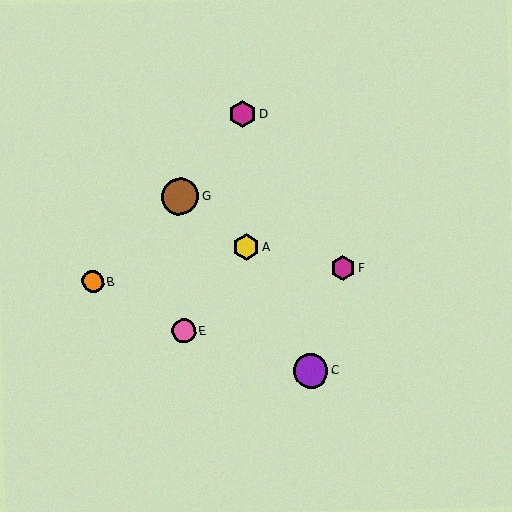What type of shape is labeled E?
Shape E is a pink circle.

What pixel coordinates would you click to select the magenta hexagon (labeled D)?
Click at (242, 114) to select the magenta hexagon D.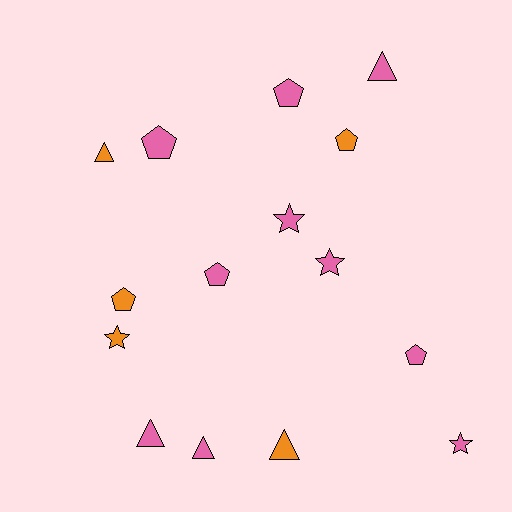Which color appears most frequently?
Pink, with 10 objects.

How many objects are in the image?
There are 15 objects.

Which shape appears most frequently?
Pentagon, with 6 objects.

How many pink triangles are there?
There are 3 pink triangles.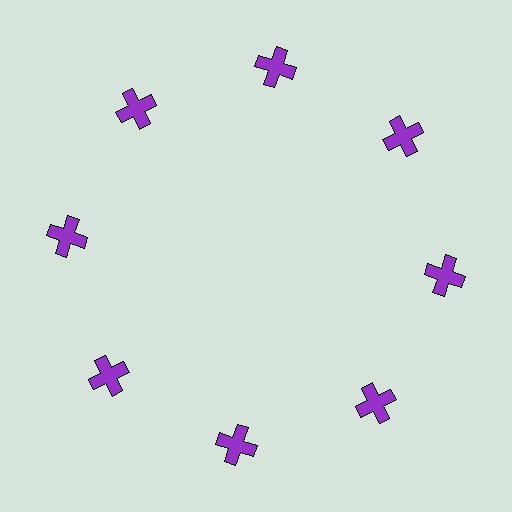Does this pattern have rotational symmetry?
Yes, this pattern has 8-fold rotational symmetry. It looks the same after rotating 45 degrees around the center.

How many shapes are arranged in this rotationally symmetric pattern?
There are 8 shapes, arranged in 8 groups of 1.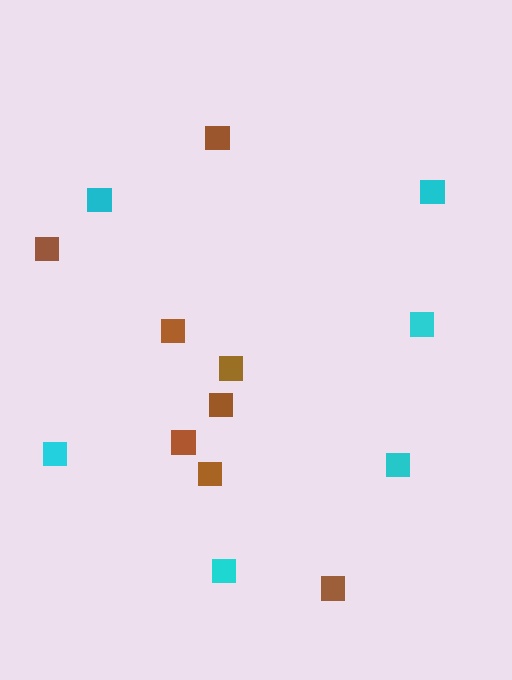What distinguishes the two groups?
There are 2 groups: one group of cyan squares (6) and one group of brown squares (8).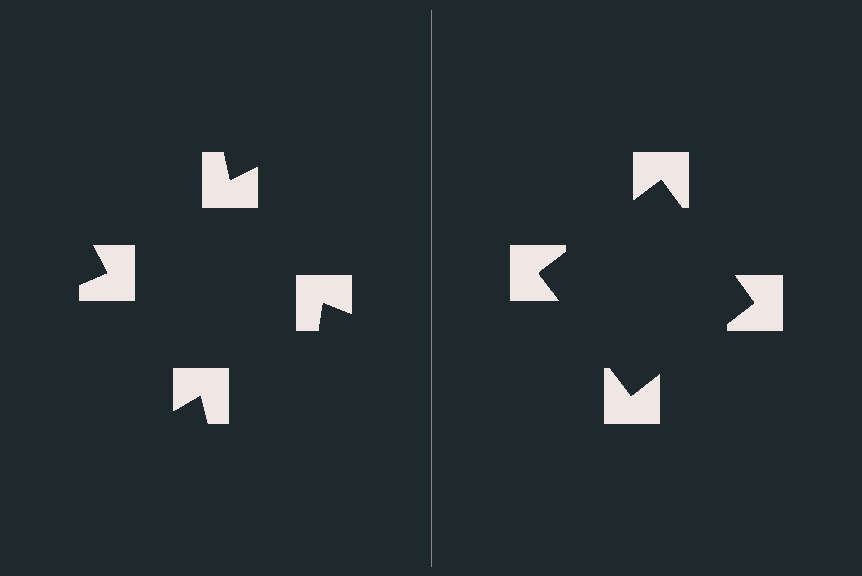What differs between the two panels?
The notched squares are positioned identically on both sides; only the wedge orientations differ. On the right they align to a square; on the left they are misaligned.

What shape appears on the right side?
An illusory square.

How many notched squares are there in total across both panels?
8 — 4 on each side.